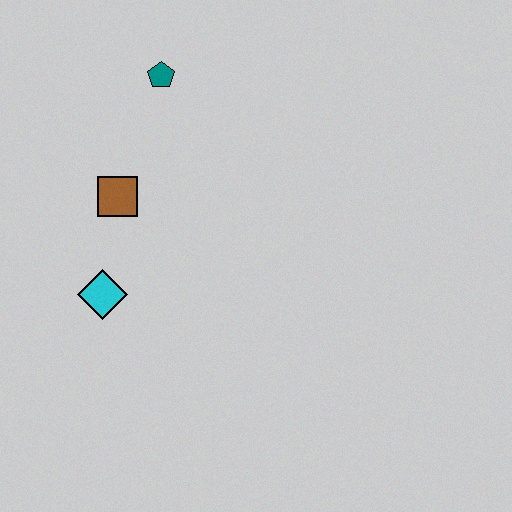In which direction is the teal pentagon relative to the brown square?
The teal pentagon is above the brown square.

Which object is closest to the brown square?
The cyan diamond is closest to the brown square.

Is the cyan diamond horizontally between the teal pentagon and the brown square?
No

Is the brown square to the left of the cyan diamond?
No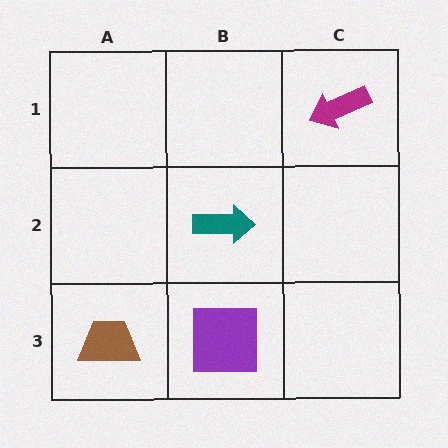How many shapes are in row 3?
2 shapes.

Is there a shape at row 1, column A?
No, that cell is empty.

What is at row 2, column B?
A teal arrow.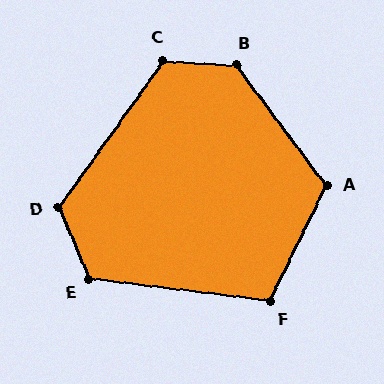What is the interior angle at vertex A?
Approximately 118 degrees (obtuse).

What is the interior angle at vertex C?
Approximately 122 degrees (obtuse).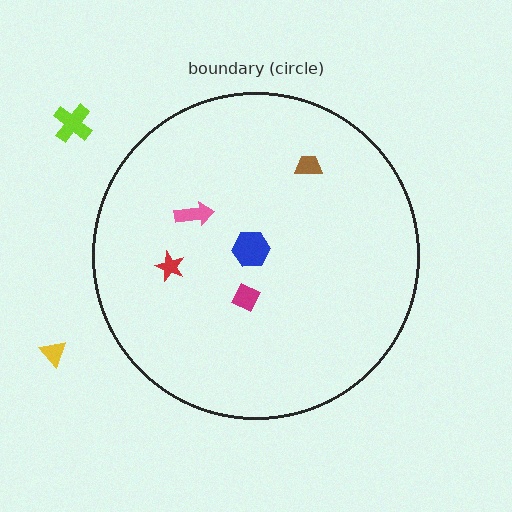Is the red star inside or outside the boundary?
Inside.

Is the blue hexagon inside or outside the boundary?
Inside.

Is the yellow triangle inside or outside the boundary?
Outside.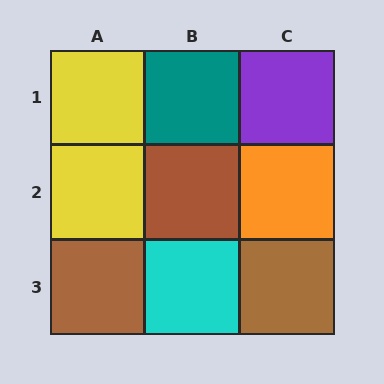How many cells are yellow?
2 cells are yellow.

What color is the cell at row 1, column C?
Purple.